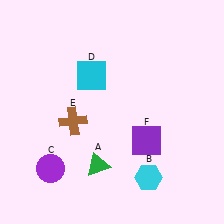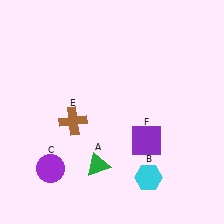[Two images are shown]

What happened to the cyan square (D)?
The cyan square (D) was removed in Image 2. It was in the top-left area of Image 1.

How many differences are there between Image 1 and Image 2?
There is 1 difference between the two images.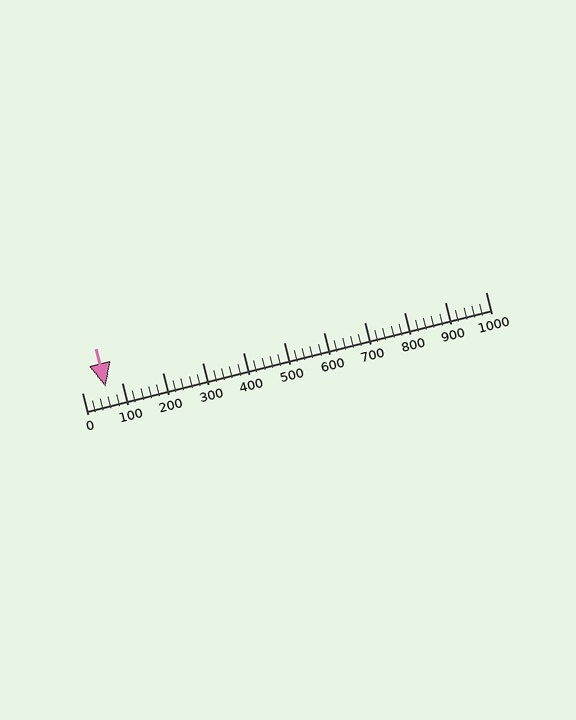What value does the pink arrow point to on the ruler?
The pink arrow points to approximately 60.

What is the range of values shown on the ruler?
The ruler shows values from 0 to 1000.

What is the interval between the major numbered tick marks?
The major tick marks are spaced 100 units apart.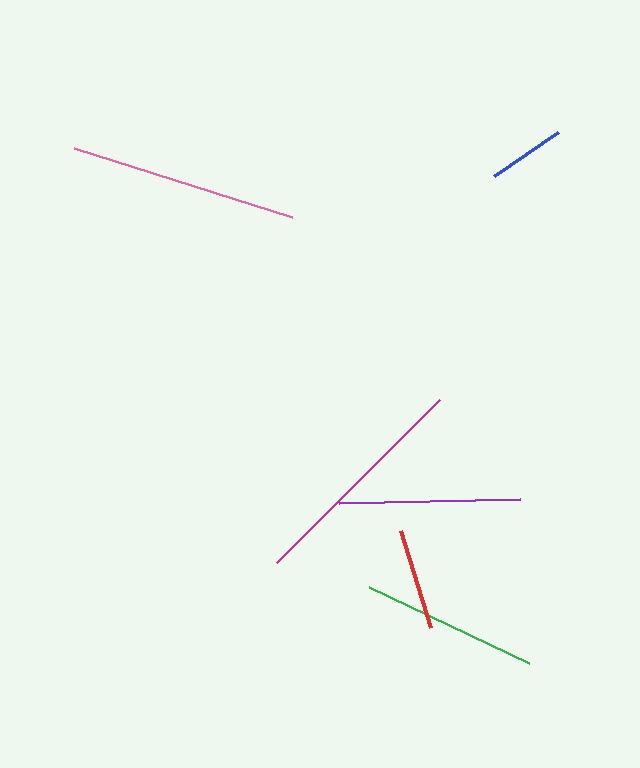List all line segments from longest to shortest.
From longest to shortest: magenta, pink, purple, green, red, blue.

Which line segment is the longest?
The magenta line is the longest at approximately 230 pixels.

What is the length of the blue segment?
The blue segment is approximately 77 pixels long.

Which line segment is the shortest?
The blue line is the shortest at approximately 77 pixels.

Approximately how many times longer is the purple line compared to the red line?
The purple line is approximately 1.8 times the length of the red line.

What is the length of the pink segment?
The pink segment is approximately 228 pixels long.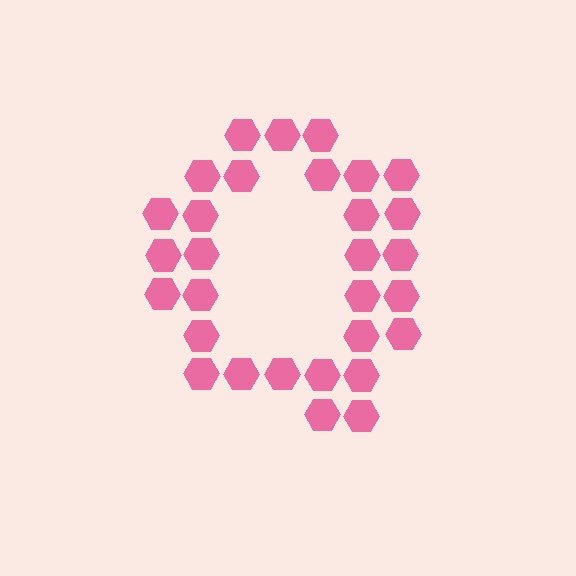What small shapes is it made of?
It is made of small hexagons.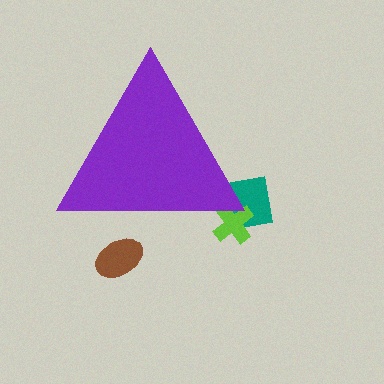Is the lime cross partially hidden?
Yes, the lime cross is partially hidden behind the purple triangle.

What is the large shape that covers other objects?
A purple triangle.